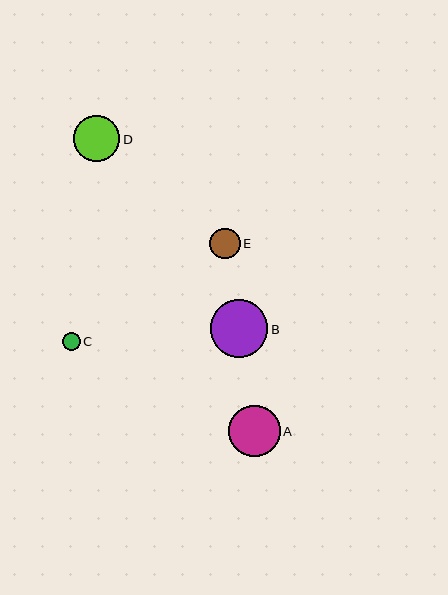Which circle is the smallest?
Circle C is the smallest with a size of approximately 18 pixels.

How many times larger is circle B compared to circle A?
Circle B is approximately 1.1 times the size of circle A.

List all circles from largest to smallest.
From largest to smallest: B, A, D, E, C.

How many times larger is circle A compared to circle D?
Circle A is approximately 1.1 times the size of circle D.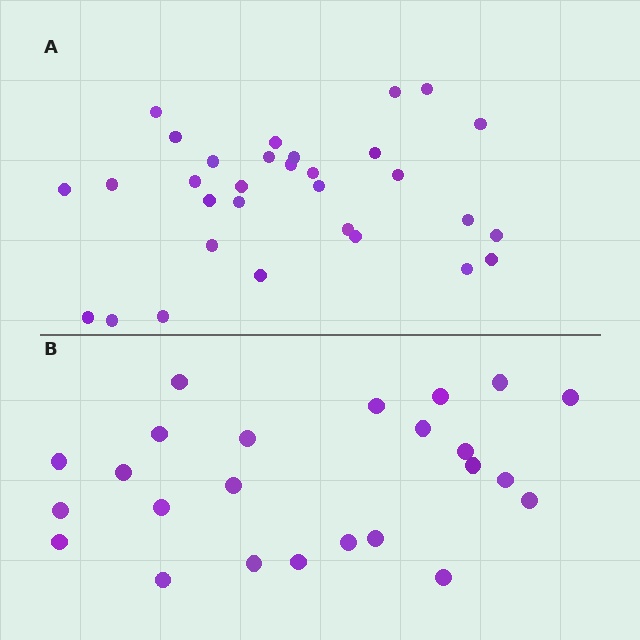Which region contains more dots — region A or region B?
Region A (the top region) has more dots.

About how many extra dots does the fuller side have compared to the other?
Region A has roughly 8 or so more dots than region B.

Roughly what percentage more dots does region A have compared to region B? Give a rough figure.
About 30% more.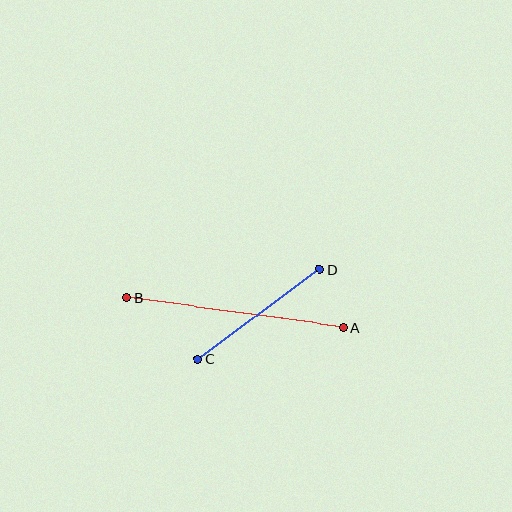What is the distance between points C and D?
The distance is approximately 151 pixels.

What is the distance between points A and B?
The distance is approximately 219 pixels.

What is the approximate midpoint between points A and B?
The midpoint is at approximately (235, 313) pixels.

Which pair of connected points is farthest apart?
Points A and B are farthest apart.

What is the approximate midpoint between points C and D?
The midpoint is at approximately (259, 314) pixels.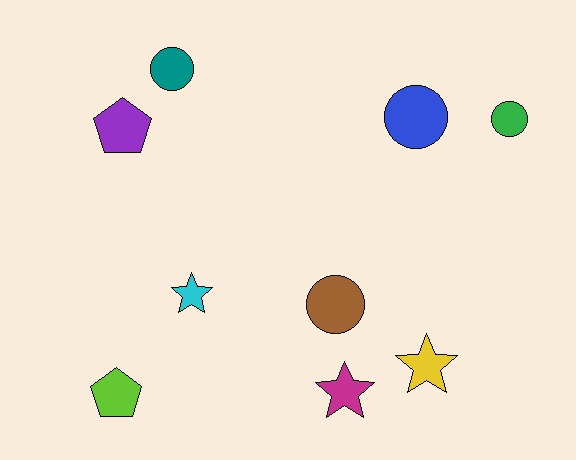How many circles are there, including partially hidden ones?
There are 4 circles.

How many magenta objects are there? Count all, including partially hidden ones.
There is 1 magenta object.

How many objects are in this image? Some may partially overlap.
There are 9 objects.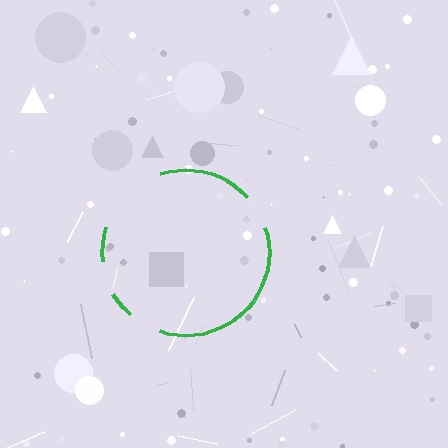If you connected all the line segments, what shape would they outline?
They would outline a circle.